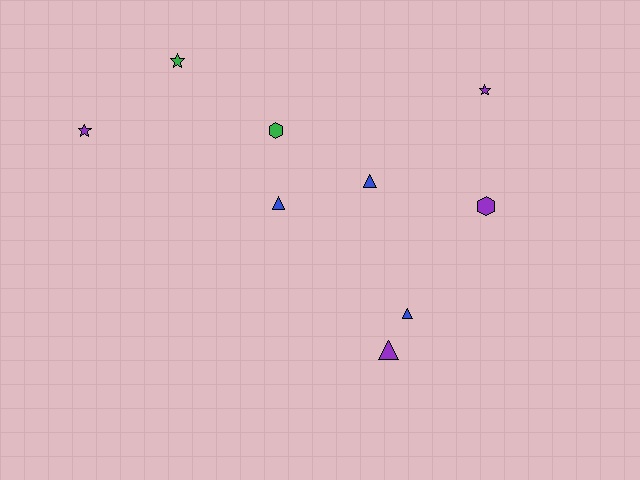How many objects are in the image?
There are 9 objects.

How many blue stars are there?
There are no blue stars.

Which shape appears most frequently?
Triangle, with 4 objects.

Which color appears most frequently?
Purple, with 4 objects.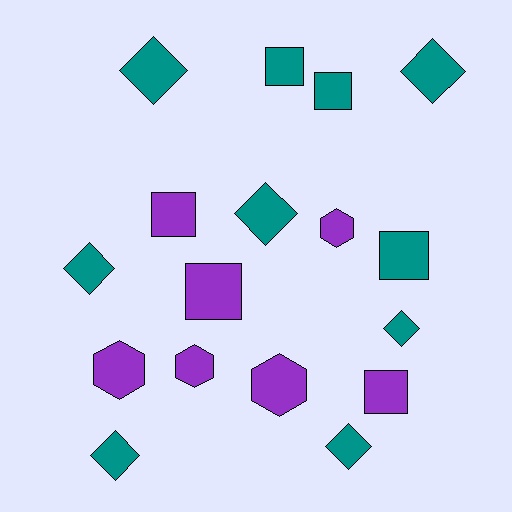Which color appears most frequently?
Teal, with 10 objects.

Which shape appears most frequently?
Diamond, with 7 objects.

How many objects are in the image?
There are 17 objects.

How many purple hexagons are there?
There are 4 purple hexagons.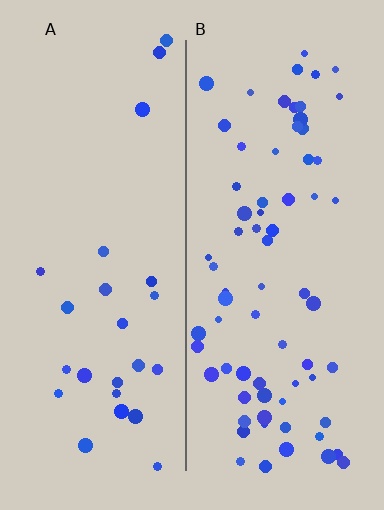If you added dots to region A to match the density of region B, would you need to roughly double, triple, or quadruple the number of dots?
Approximately triple.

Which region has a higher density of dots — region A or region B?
B (the right).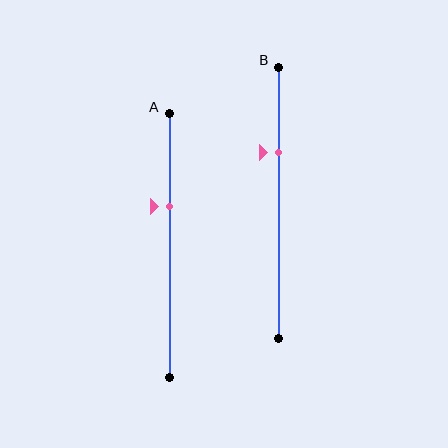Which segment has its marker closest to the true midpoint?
Segment A has its marker closest to the true midpoint.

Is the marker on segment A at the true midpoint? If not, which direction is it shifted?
No, the marker on segment A is shifted upward by about 15% of the segment length.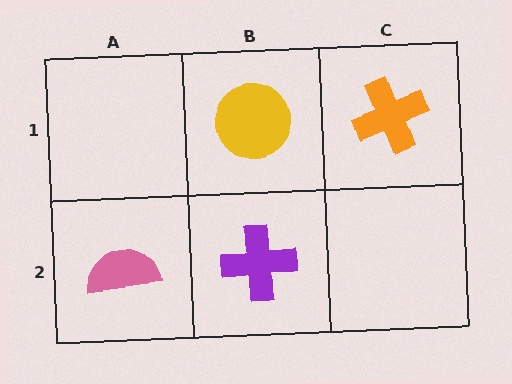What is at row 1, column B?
A yellow circle.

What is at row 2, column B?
A purple cross.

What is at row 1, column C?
An orange cross.